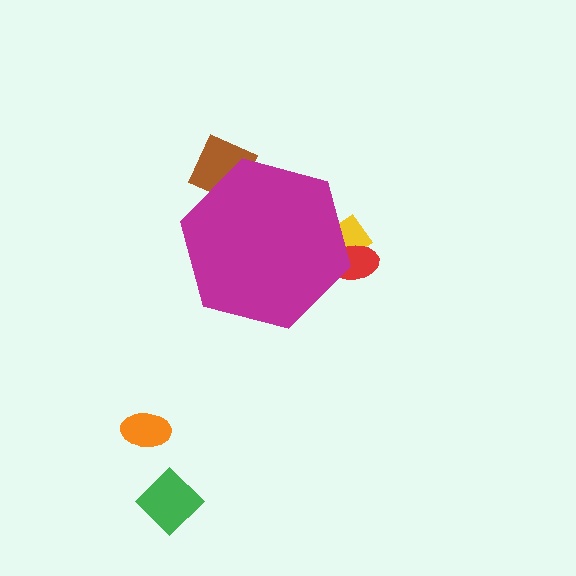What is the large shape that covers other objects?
A magenta hexagon.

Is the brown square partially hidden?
Yes, the brown square is partially hidden behind the magenta hexagon.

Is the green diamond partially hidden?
No, the green diamond is fully visible.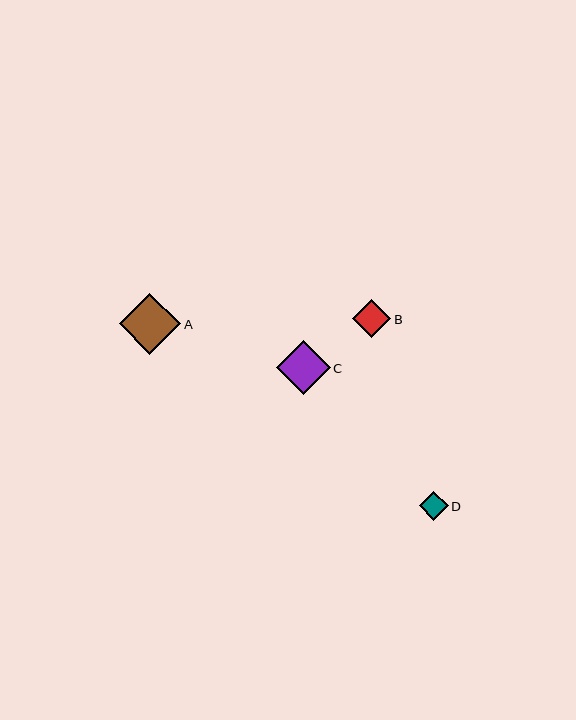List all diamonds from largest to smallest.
From largest to smallest: A, C, B, D.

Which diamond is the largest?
Diamond A is the largest with a size of approximately 61 pixels.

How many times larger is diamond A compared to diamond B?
Diamond A is approximately 1.6 times the size of diamond B.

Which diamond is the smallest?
Diamond D is the smallest with a size of approximately 29 pixels.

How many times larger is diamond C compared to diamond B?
Diamond C is approximately 1.4 times the size of diamond B.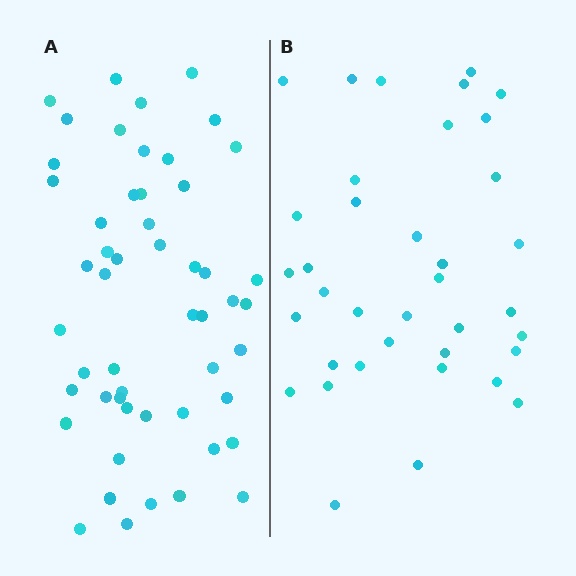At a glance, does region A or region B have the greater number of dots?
Region A (the left region) has more dots.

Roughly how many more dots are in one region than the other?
Region A has approximately 15 more dots than region B.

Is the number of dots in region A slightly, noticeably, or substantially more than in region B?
Region A has noticeably more, but not dramatically so. The ratio is roughly 1.4 to 1.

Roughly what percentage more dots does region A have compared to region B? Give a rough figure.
About 40% more.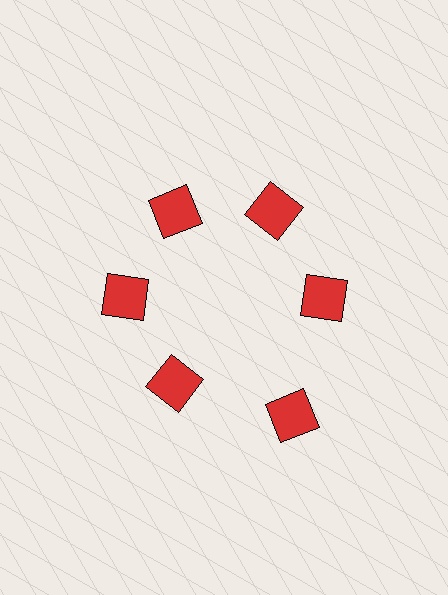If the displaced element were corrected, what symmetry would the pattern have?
It would have 6-fold rotational symmetry — the pattern would map onto itself every 60 degrees.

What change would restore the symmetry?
The symmetry would be restored by moving it inward, back onto the ring so that all 6 squares sit at equal angles and equal distance from the center.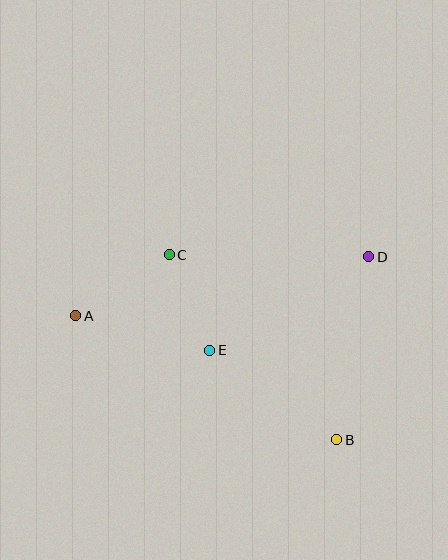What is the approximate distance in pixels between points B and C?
The distance between B and C is approximately 249 pixels.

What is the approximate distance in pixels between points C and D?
The distance between C and D is approximately 200 pixels.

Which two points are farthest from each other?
Points A and D are farthest from each other.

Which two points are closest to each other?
Points C and E are closest to each other.